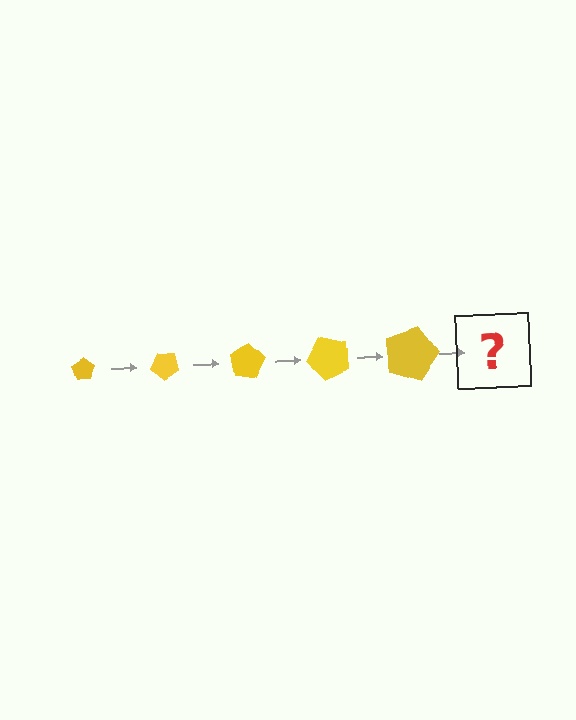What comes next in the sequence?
The next element should be a pentagon, larger than the previous one and rotated 200 degrees from the start.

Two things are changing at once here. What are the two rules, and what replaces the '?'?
The two rules are that the pentagon grows larger each step and it rotates 40 degrees each step. The '?' should be a pentagon, larger than the previous one and rotated 200 degrees from the start.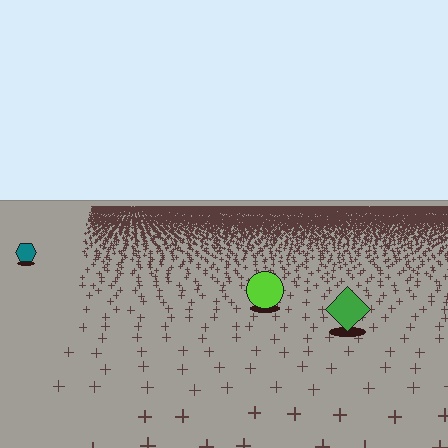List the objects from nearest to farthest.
From nearest to farthest: the green diamond, the lime circle, the teal hexagon.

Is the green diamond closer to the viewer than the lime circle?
Yes. The green diamond is closer — you can tell from the texture gradient: the ground texture is coarser near it.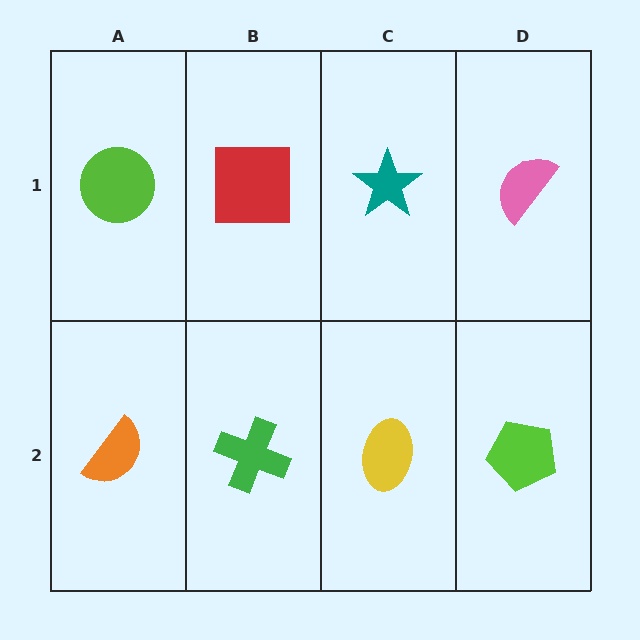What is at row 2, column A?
An orange semicircle.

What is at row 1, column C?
A teal star.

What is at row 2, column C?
A yellow ellipse.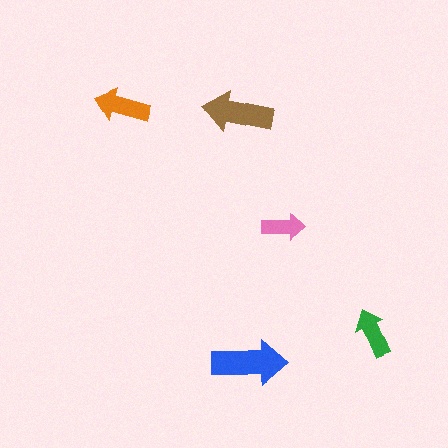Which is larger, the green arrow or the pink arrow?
The green one.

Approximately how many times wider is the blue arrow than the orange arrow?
About 1.5 times wider.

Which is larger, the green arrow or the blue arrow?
The blue one.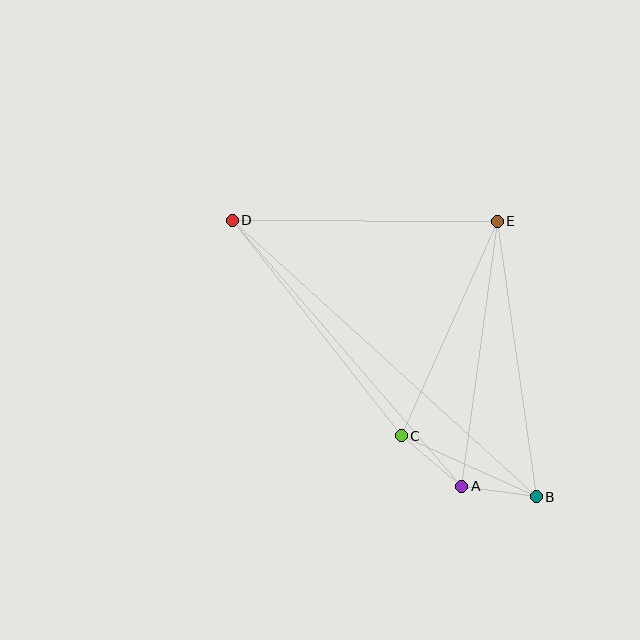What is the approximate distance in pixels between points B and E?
The distance between B and E is approximately 278 pixels.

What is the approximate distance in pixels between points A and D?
The distance between A and D is approximately 351 pixels.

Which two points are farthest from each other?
Points B and D are farthest from each other.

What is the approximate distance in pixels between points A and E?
The distance between A and E is approximately 267 pixels.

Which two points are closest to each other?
Points A and B are closest to each other.